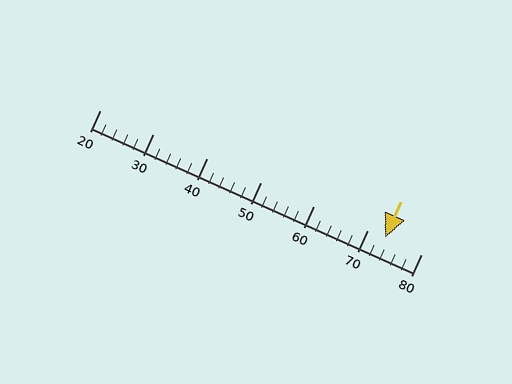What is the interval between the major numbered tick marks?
The major tick marks are spaced 10 units apart.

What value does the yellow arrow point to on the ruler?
The yellow arrow points to approximately 73.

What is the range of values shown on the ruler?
The ruler shows values from 20 to 80.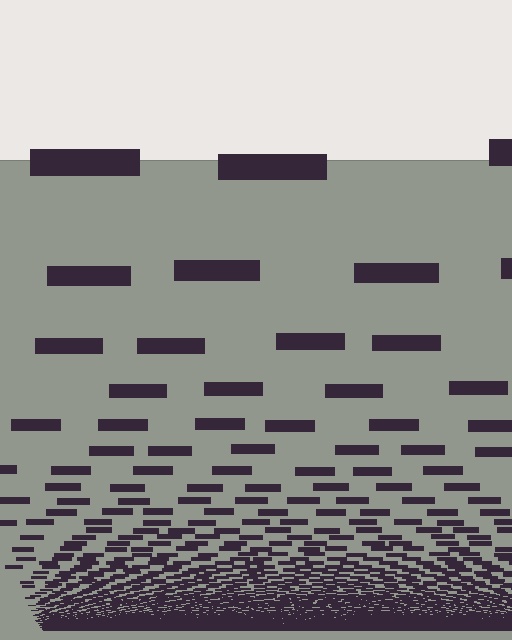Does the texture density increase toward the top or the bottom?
Density increases toward the bottom.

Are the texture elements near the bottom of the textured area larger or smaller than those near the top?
Smaller. The gradient is inverted — elements near the bottom are smaller and denser.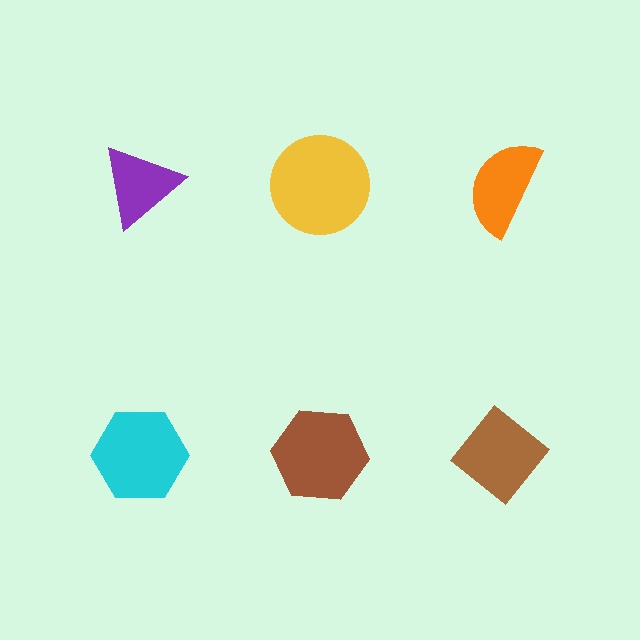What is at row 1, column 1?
A purple triangle.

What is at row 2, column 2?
A brown hexagon.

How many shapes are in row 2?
3 shapes.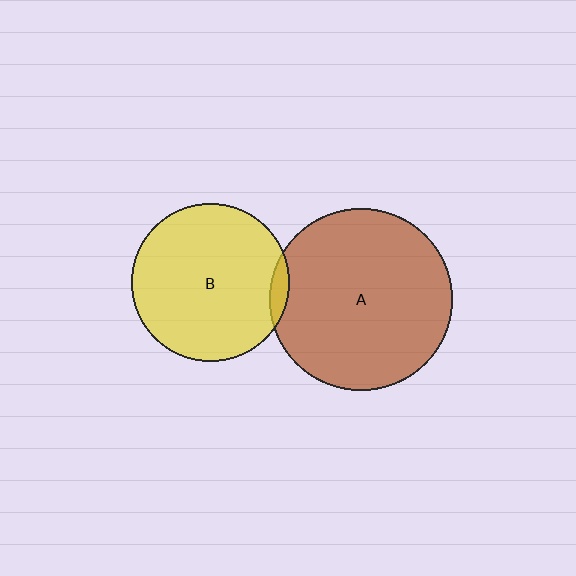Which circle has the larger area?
Circle A (brown).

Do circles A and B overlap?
Yes.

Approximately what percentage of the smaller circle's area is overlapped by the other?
Approximately 5%.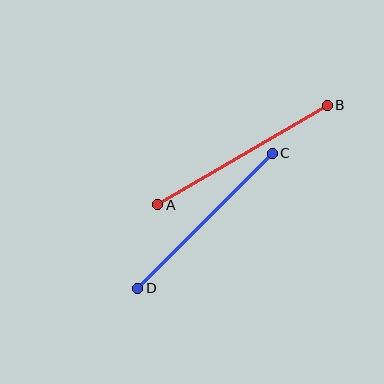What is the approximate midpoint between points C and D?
The midpoint is at approximately (205, 221) pixels.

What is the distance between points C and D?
The distance is approximately 191 pixels.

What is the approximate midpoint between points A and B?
The midpoint is at approximately (242, 155) pixels.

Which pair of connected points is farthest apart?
Points A and B are farthest apart.